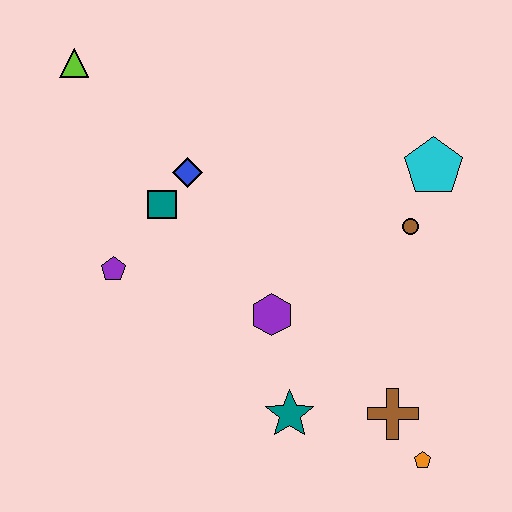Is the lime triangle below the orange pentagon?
No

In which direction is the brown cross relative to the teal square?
The brown cross is to the right of the teal square.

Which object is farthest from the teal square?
The orange pentagon is farthest from the teal square.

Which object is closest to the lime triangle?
The blue diamond is closest to the lime triangle.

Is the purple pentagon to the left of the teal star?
Yes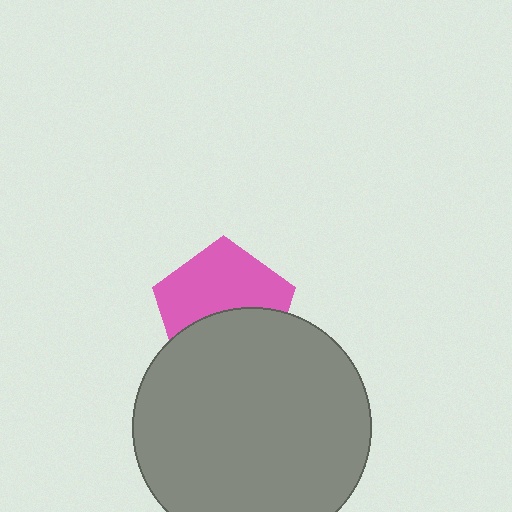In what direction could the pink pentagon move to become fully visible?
The pink pentagon could move up. That would shift it out from behind the gray circle entirely.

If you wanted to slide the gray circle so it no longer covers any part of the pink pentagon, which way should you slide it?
Slide it down — that is the most direct way to separate the two shapes.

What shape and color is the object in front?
The object in front is a gray circle.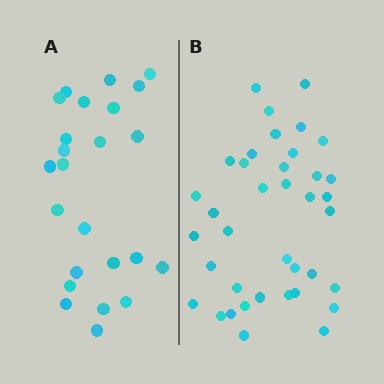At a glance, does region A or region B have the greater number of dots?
Region B (the right region) has more dots.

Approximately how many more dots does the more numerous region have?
Region B has approximately 15 more dots than region A.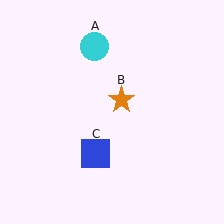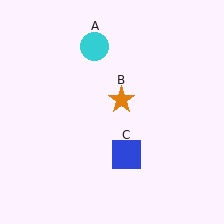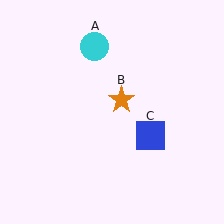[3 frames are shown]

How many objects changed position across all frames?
1 object changed position: blue square (object C).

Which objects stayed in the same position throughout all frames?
Cyan circle (object A) and orange star (object B) remained stationary.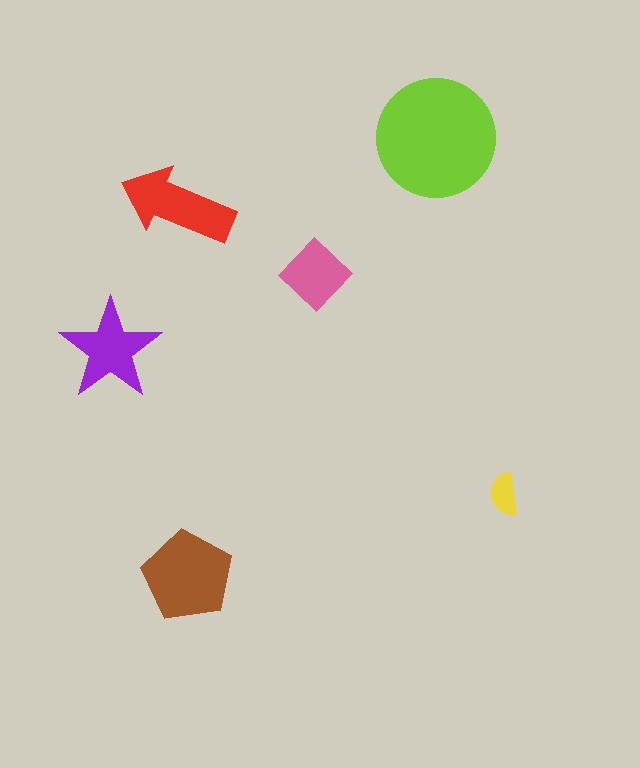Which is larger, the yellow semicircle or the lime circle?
The lime circle.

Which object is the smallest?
The yellow semicircle.